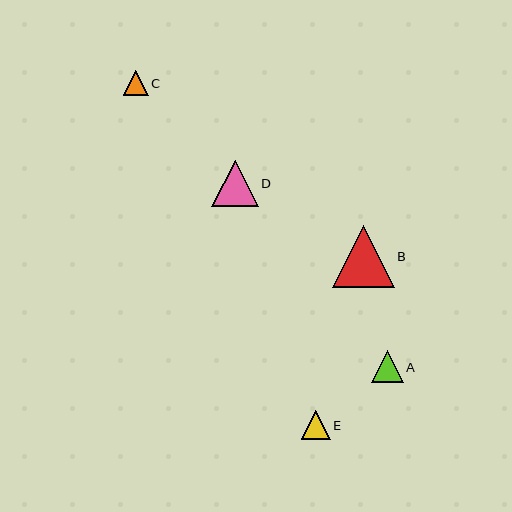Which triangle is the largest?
Triangle B is the largest with a size of approximately 62 pixels.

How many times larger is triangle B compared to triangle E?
Triangle B is approximately 2.2 times the size of triangle E.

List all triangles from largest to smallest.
From largest to smallest: B, D, A, E, C.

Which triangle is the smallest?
Triangle C is the smallest with a size of approximately 25 pixels.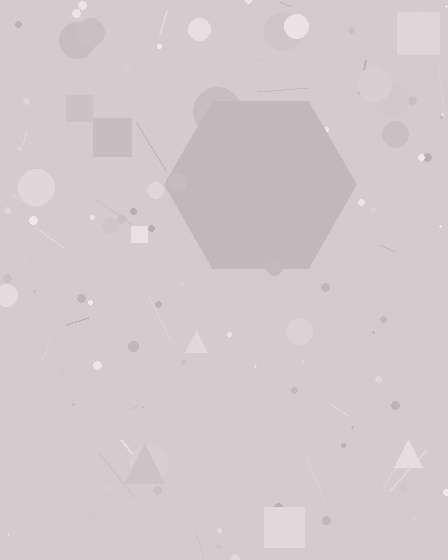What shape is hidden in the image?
A hexagon is hidden in the image.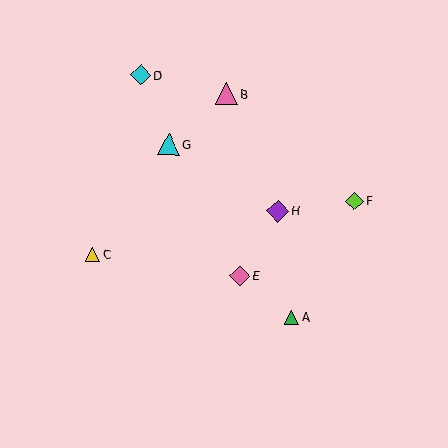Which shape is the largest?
The purple diamond (labeled H) is the largest.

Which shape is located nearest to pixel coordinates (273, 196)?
The purple diamond (labeled H) at (278, 211) is nearest to that location.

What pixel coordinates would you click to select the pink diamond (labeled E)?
Click at (240, 276) to select the pink diamond E.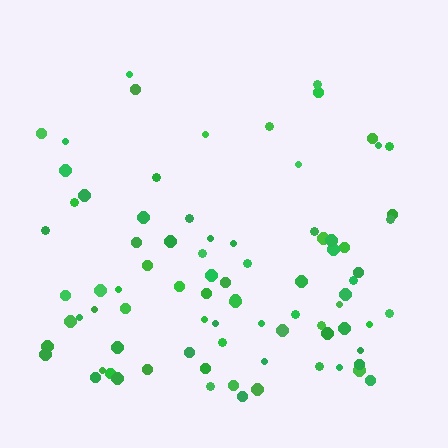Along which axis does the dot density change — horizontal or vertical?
Vertical.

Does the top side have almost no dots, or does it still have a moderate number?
Still a moderate number, just noticeably fewer than the bottom.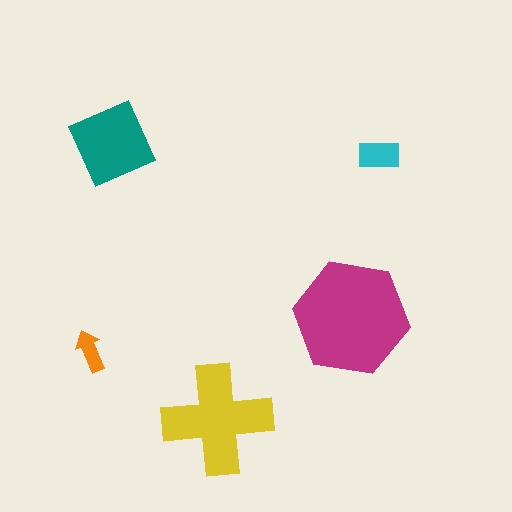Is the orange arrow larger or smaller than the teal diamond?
Smaller.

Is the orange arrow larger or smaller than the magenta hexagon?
Smaller.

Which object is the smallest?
The orange arrow.